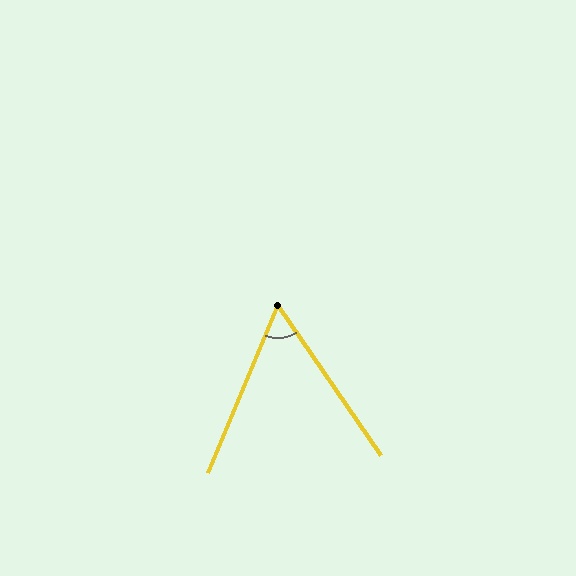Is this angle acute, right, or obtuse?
It is acute.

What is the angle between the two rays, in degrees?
Approximately 57 degrees.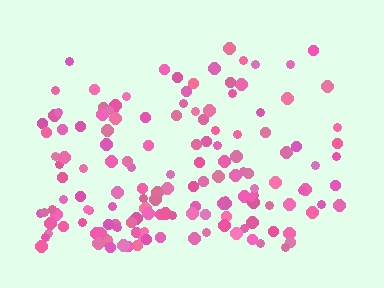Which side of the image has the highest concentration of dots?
The bottom.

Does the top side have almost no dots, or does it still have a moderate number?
Still a moderate number, just noticeably fewer than the bottom.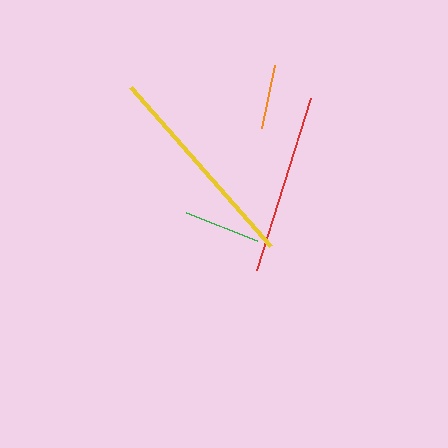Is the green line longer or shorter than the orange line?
The green line is longer than the orange line.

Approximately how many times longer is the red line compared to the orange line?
The red line is approximately 2.8 times the length of the orange line.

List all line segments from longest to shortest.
From longest to shortest: yellow, red, green, orange.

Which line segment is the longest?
The yellow line is the longest at approximately 212 pixels.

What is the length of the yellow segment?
The yellow segment is approximately 212 pixels long.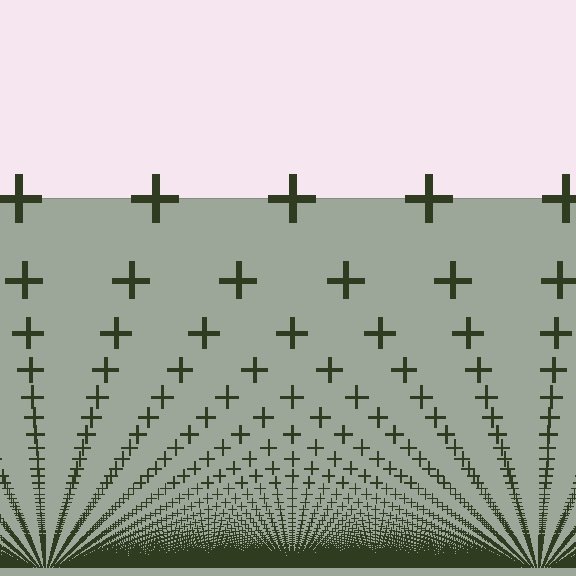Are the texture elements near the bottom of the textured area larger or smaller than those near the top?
Smaller. The gradient is inverted — elements near the bottom are smaller and denser.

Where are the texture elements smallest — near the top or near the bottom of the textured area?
Near the bottom.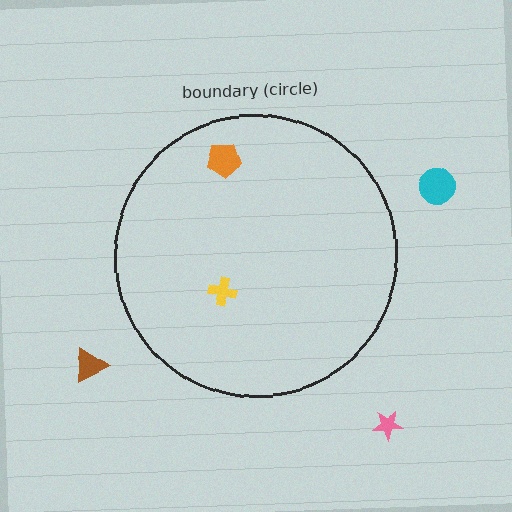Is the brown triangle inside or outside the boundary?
Outside.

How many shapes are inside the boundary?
2 inside, 3 outside.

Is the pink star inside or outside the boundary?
Outside.